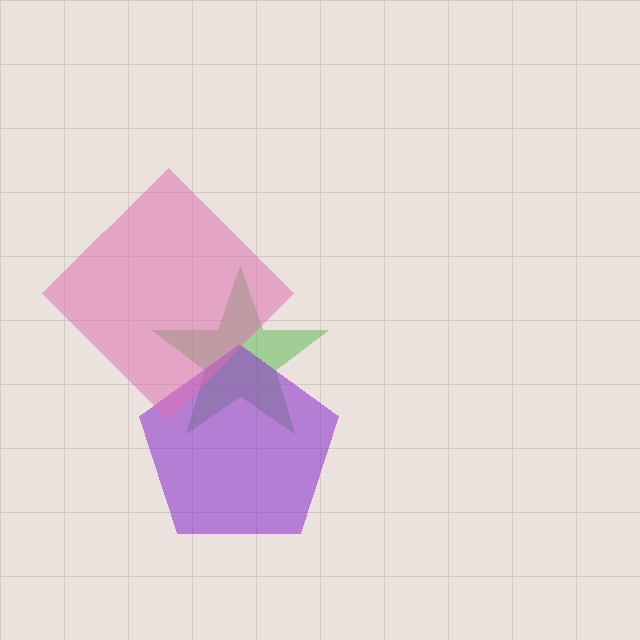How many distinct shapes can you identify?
There are 3 distinct shapes: a green star, a purple pentagon, a pink diamond.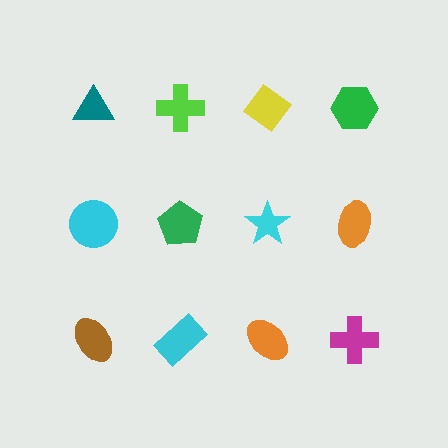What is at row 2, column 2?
A green pentagon.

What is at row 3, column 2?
A cyan rectangle.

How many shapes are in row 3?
4 shapes.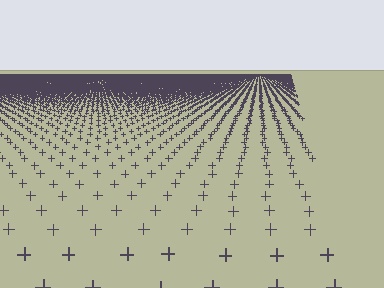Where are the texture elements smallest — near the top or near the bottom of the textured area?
Near the top.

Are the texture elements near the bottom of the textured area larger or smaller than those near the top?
Larger. Near the bottom, elements are closer to the viewer and appear at a bigger on-screen size.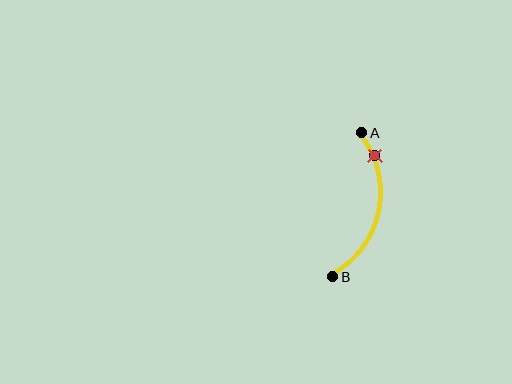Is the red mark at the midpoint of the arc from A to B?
No. The red mark lies on the arc but is closer to endpoint A. The arc midpoint would be at the point on the curve equidistant along the arc from both A and B.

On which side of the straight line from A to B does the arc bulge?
The arc bulges to the right of the straight line connecting A and B.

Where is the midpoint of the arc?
The arc midpoint is the point on the curve farthest from the straight line joining A and B. It sits to the right of that line.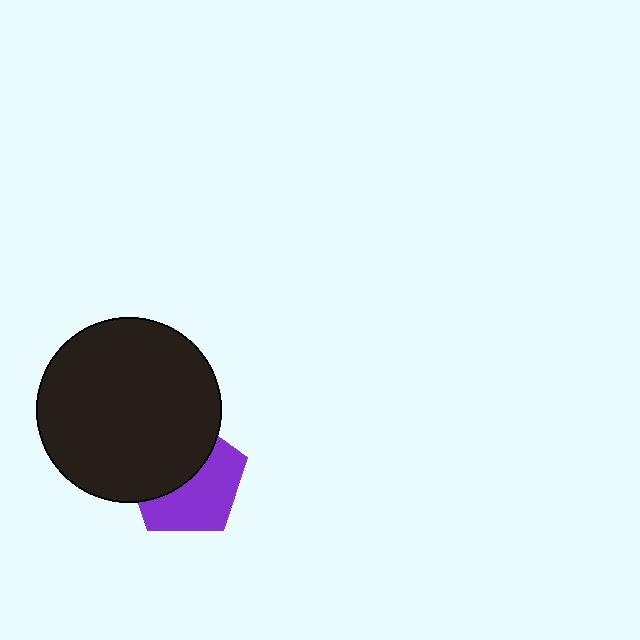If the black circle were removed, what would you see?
You would see the complete purple pentagon.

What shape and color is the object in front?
The object in front is a black circle.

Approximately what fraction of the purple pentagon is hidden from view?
Roughly 48% of the purple pentagon is hidden behind the black circle.